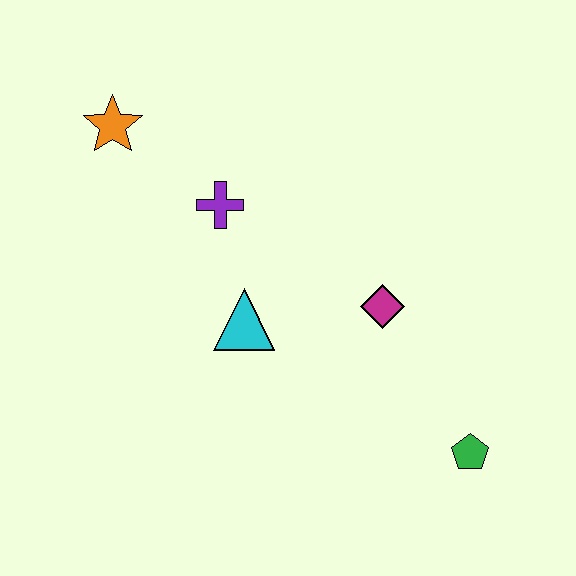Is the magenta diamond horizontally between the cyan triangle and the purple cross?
No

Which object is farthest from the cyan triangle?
The green pentagon is farthest from the cyan triangle.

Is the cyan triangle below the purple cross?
Yes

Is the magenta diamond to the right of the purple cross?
Yes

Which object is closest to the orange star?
The purple cross is closest to the orange star.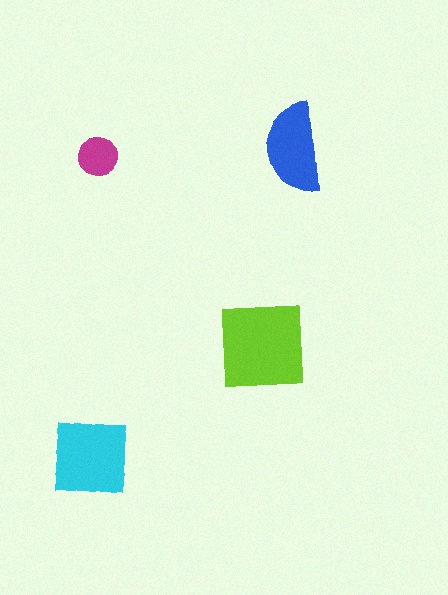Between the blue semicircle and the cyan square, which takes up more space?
The cyan square.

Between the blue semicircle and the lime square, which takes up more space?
The lime square.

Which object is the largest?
The lime square.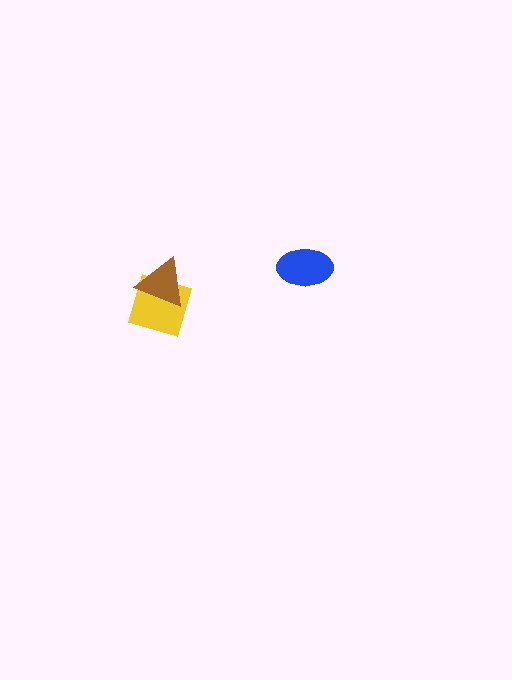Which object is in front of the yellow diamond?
The brown triangle is in front of the yellow diamond.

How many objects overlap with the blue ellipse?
0 objects overlap with the blue ellipse.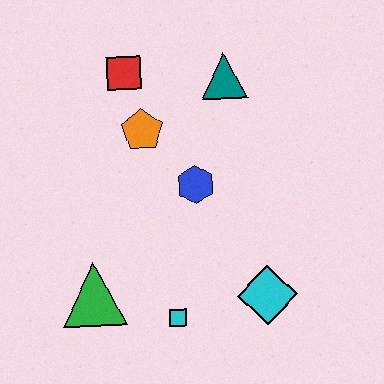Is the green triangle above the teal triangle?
No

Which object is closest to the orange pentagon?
The red square is closest to the orange pentagon.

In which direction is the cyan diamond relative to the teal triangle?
The cyan diamond is below the teal triangle.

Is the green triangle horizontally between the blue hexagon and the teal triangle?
No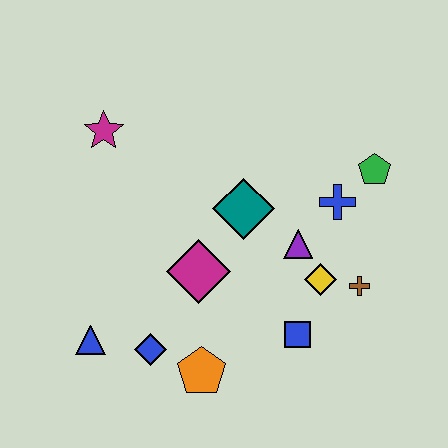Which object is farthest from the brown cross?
The magenta star is farthest from the brown cross.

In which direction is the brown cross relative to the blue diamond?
The brown cross is to the right of the blue diamond.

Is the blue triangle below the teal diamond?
Yes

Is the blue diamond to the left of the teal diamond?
Yes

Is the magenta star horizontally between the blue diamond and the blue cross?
No